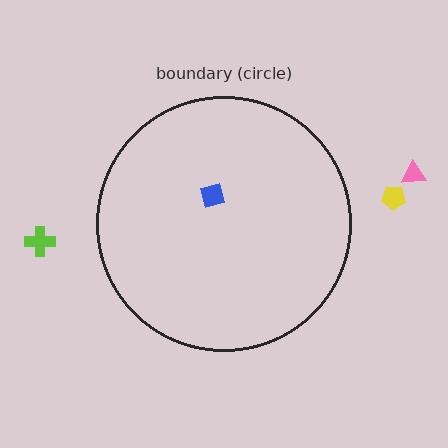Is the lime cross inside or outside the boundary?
Outside.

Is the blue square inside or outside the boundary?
Inside.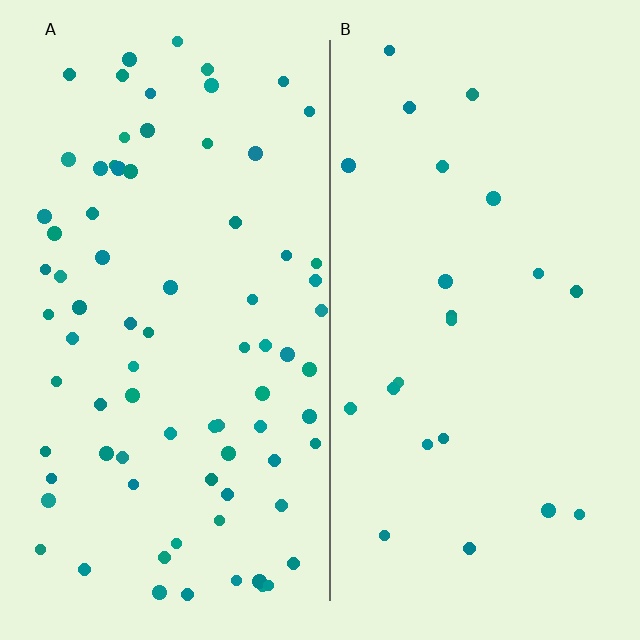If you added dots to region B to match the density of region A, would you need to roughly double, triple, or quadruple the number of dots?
Approximately triple.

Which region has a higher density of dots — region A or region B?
A (the left).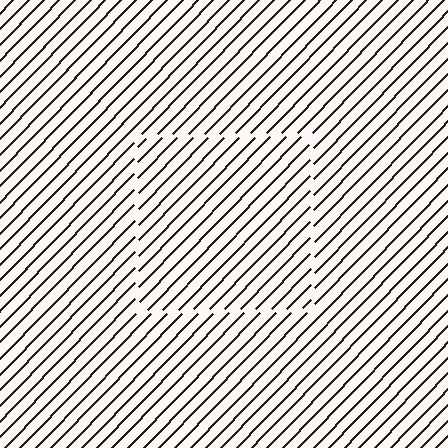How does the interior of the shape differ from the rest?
The interior of the shape contains the same grating, shifted by half a period — the contour is defined by the phase discontinuity where line-ends from the inner and outer gratings abut.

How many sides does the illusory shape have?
4 sides — the line-ends trace a square.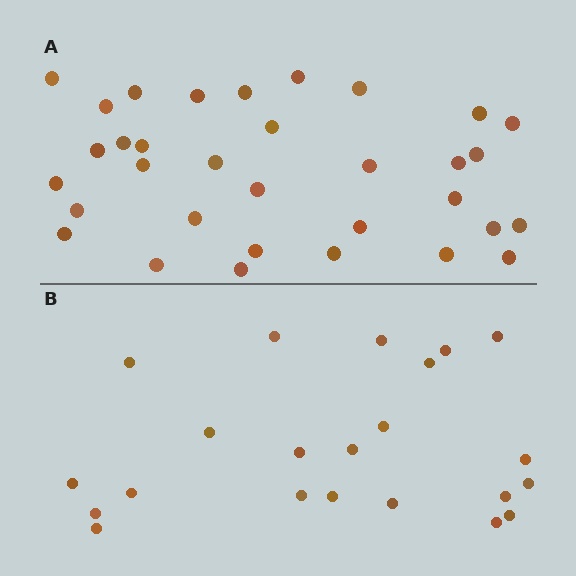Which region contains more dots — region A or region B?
Region A (the top region) has more dots.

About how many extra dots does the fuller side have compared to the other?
Region A has roughly 12 or so more dots than region B.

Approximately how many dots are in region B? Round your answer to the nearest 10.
About 20 dots. (The exact count is 22, which rounds to 20.)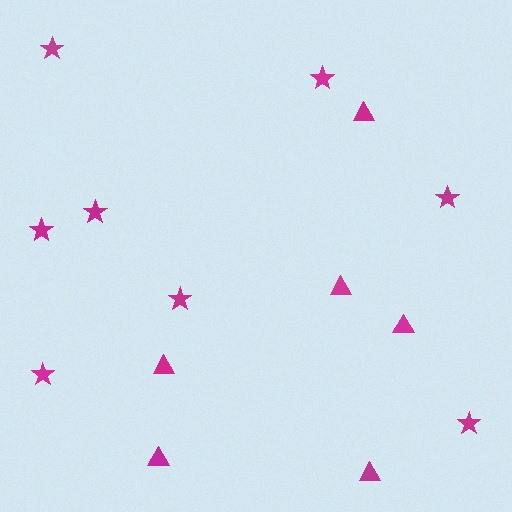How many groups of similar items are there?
There are 2 groups: one group of stars (8) and one group of triangles (6).